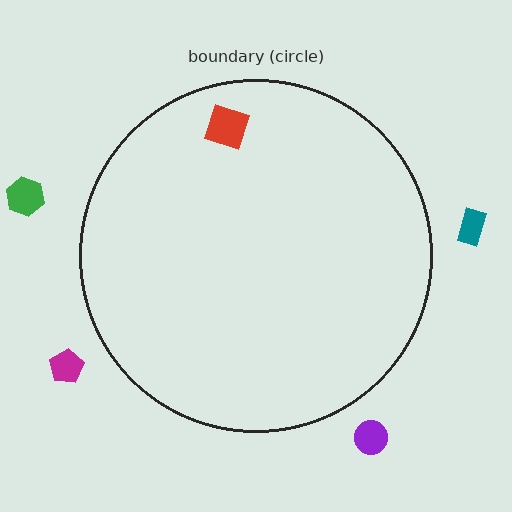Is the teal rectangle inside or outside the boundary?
Outside.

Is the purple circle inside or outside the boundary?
Outside.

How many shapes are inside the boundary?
1 inside, 4 outside.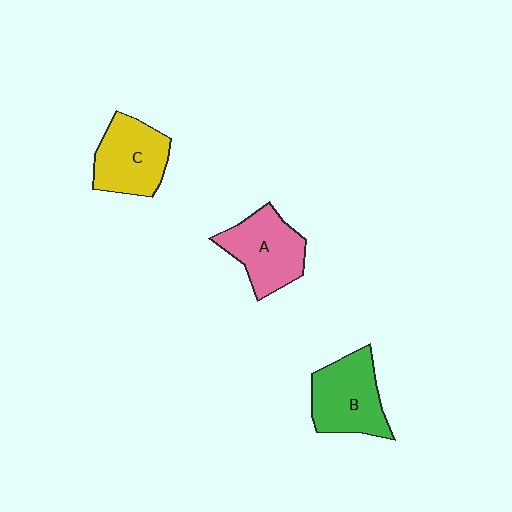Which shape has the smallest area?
Shape C (yellow).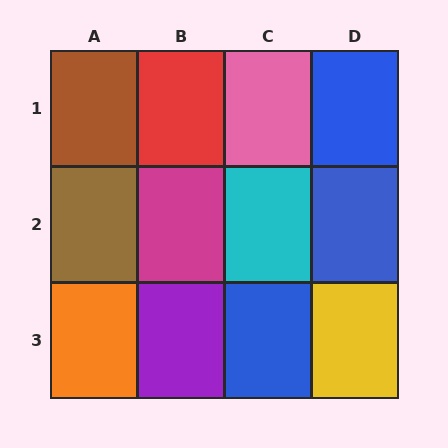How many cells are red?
1 cell is red.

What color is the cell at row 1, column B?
Red.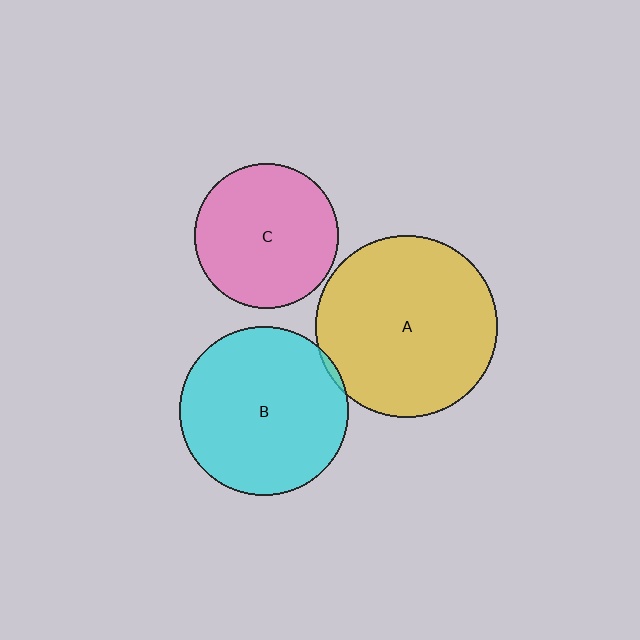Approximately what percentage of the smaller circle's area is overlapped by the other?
Approximately 5%.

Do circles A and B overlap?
Yes.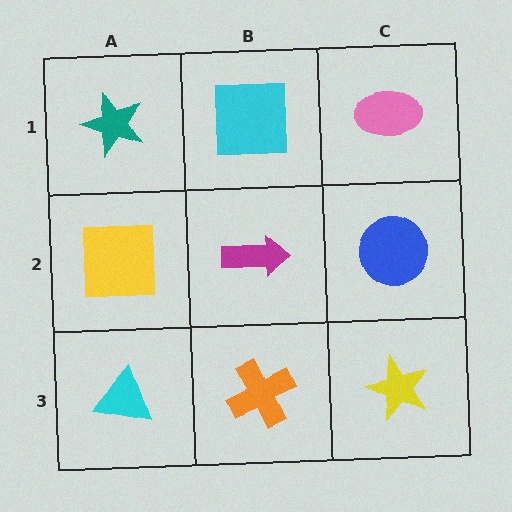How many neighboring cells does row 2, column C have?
3.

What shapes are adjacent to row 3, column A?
A yellow square (row 2, column A), an orange cross (row 3, column B).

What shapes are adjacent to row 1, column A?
A yellow square (row 2, column A), a cyan square (row 1, column B).